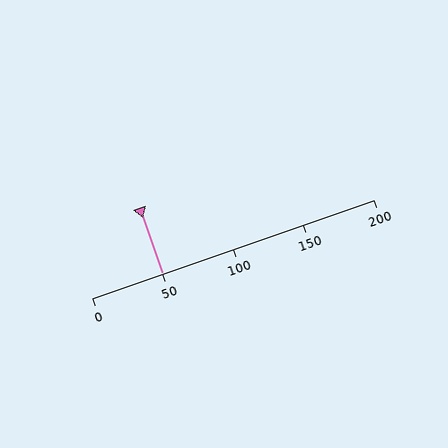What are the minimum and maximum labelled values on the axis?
The axis runs from 0 to 200.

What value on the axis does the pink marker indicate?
The marker indicates approximately 50.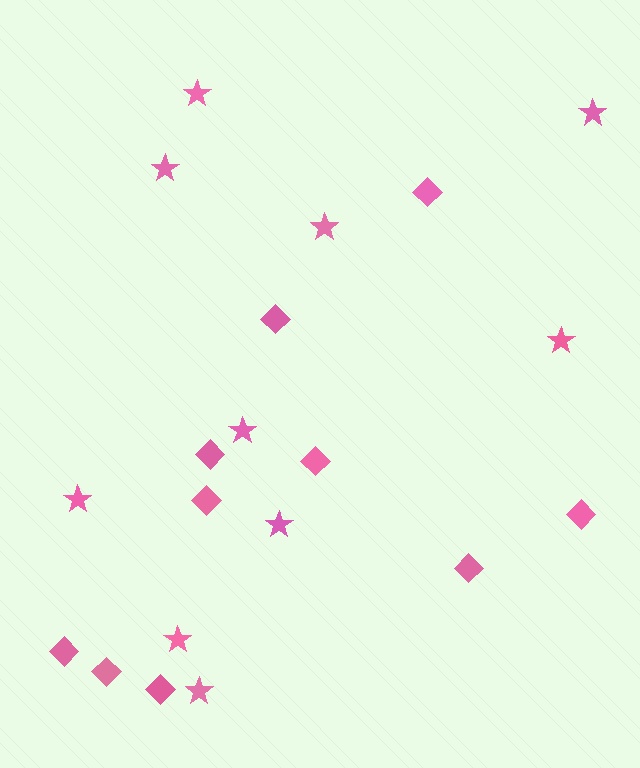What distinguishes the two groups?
There are 2 groups: one group of stars (10) and one group of diamonds (10).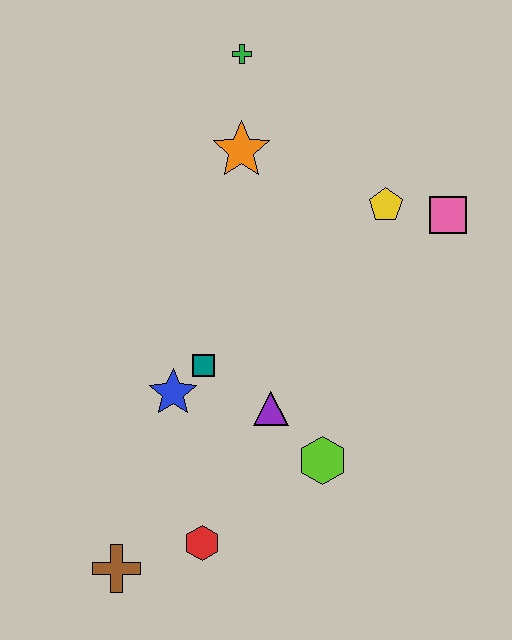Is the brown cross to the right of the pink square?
No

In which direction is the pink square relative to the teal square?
The pink square is to the right of the teal square.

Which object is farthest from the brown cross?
The green cross is farthest from the brown cross.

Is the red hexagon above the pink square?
No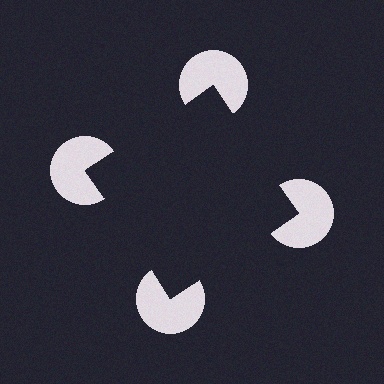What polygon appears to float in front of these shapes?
An illusory square — its edges are inferred from the aligned wedge cuts in the pac-man discs, not physically drawn.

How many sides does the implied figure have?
4 sides.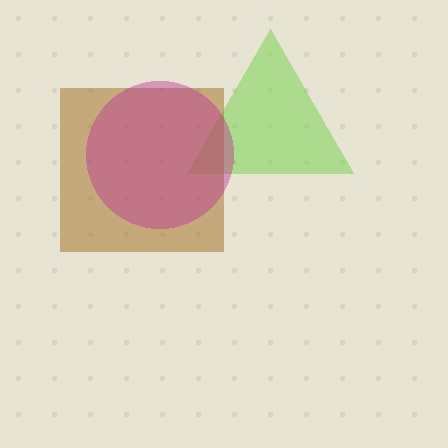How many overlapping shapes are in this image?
There are 3 overlapping shapes in the image.